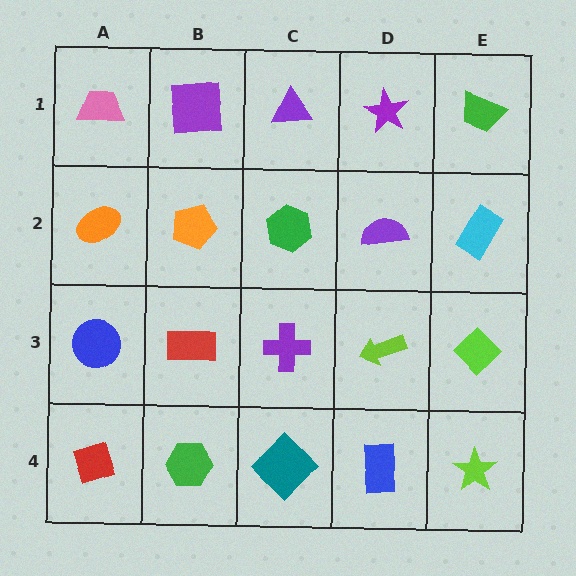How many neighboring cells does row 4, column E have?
2.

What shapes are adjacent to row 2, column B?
A purple square (row 1, column B), a red rectangle (row 3, column B), an orange ellipse (row 2, column A), a green hexagon (row 2, column C).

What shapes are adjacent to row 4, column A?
A blue circle (row 3, column A), a green hexagon (row 4, column B).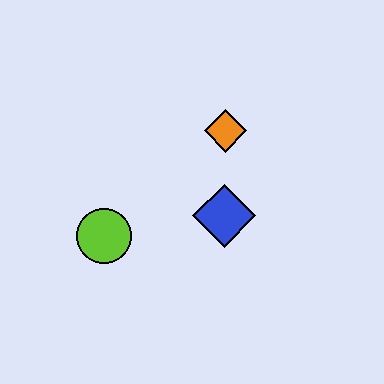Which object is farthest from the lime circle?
The orange diamond is farthest from the lime circle.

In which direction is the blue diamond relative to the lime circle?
The blue diamond is to the right of the lime circle.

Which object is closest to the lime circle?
The blue diamond is closest to the lime circle.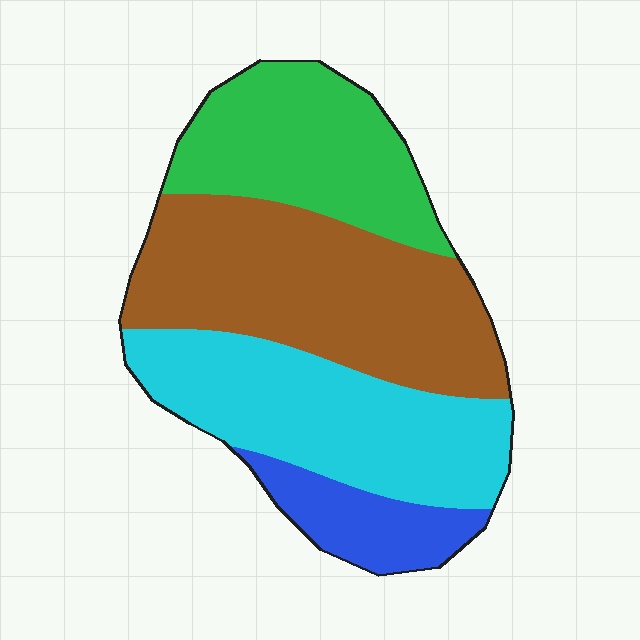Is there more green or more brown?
Brown.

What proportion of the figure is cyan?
Cyan covers around 30% of the figure.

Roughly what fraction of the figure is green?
Green covers about 25% of the figure.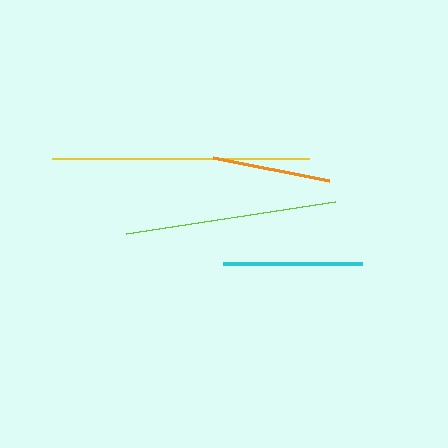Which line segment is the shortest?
The orange line is the shortest at approximately 118 pixels.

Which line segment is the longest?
The yellow line is the longest at approximately 257 pixels.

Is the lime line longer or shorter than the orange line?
The lime line is longer than the orange line.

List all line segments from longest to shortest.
From longest to shortest: yellow, lime, cyan, orange.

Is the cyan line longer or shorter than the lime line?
The lime line is longer than the cyan line.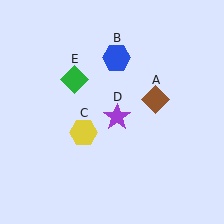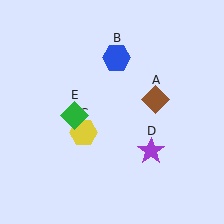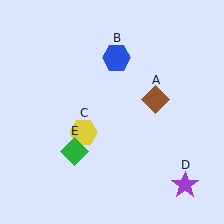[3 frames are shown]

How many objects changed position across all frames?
2 objects changed position: purple star (object D), green diamond (object E).